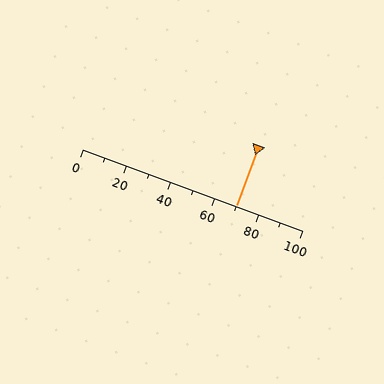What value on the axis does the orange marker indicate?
The marker indicates approximately 70.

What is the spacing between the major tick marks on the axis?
The major ticks are spaced 20 apart.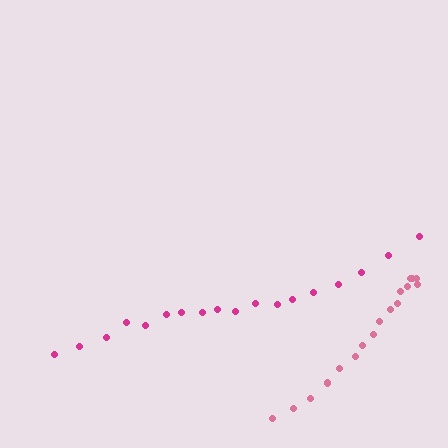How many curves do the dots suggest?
There are 2 distinct paths.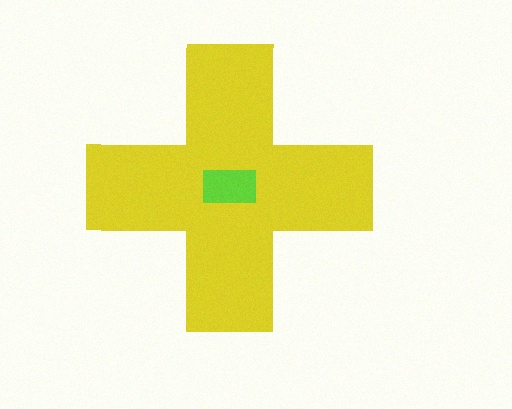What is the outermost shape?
The yellow cross.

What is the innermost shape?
The lime rectangle.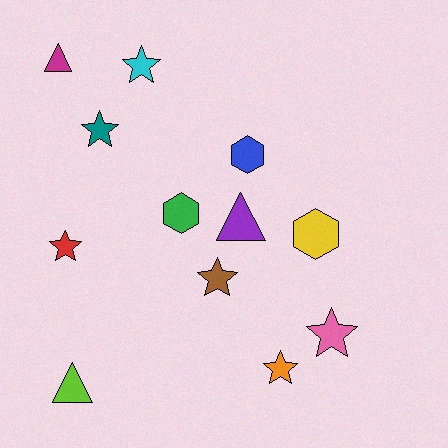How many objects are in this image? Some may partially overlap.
There are 12 objects.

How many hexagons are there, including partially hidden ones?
There are 3 hexagons.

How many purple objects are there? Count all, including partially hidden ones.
There is 1 purple object.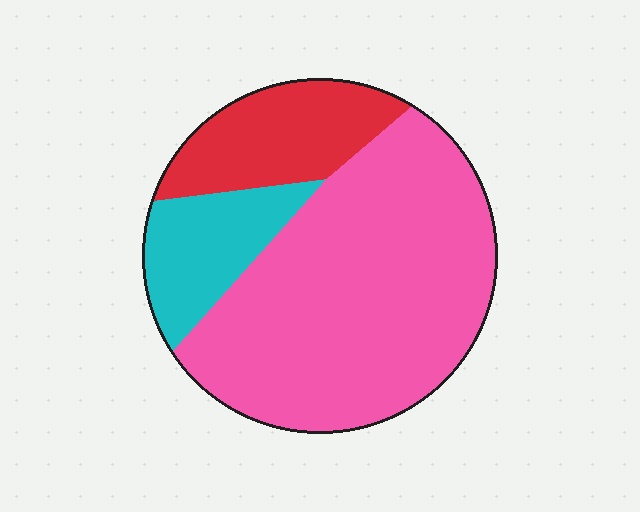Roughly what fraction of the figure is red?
Red covers roughly 20% of the figure.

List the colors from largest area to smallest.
From largest to smallest: pink, red, cyan.